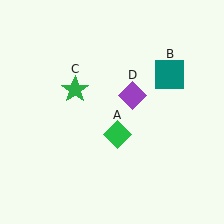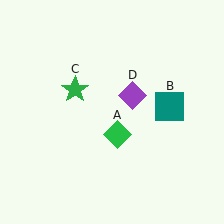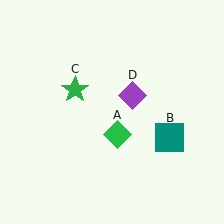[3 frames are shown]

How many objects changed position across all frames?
1 object changed position: teal square (object B).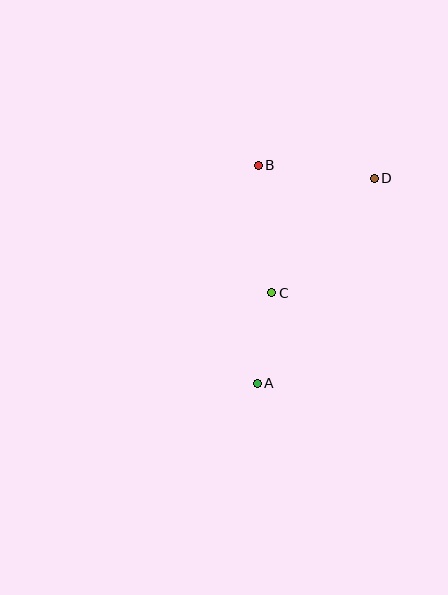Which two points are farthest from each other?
Points A and D are farthest from each other.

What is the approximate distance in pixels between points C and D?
The distance between C and D is approximately 154 pixels.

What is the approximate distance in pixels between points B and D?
The distance between B and D is approximately 117 pixels.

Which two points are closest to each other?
Points A and C are closest to each other.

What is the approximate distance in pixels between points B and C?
The distance between B and C is approximately 128 pixels.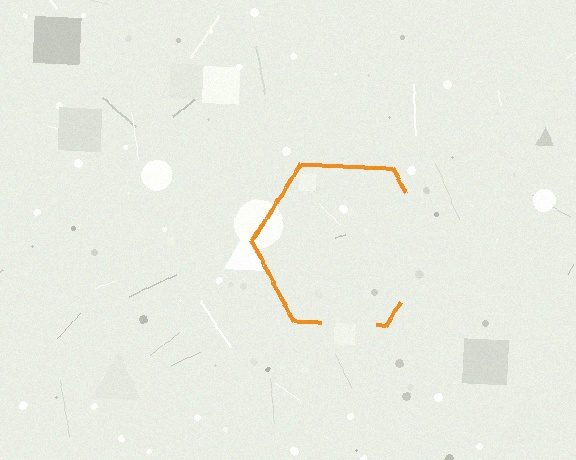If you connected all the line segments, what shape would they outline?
They would outline a hexagon.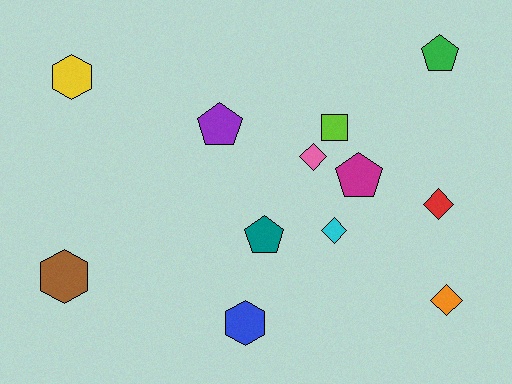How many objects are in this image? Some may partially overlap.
There are 12 objects.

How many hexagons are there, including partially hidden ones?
There are 3 hexagons.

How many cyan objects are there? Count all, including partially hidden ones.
There is 1 cyan object.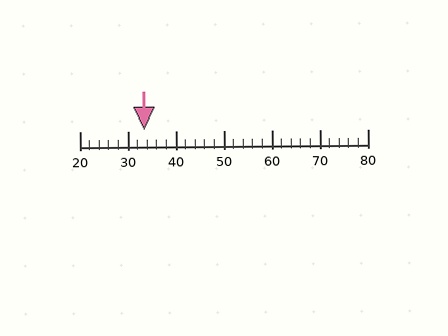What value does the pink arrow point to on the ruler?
The pink arrow points to approximately 33.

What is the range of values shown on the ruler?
The ruler shows values from 20 to 80.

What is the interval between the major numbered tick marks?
The major tick marks are spaced 10 units apart.